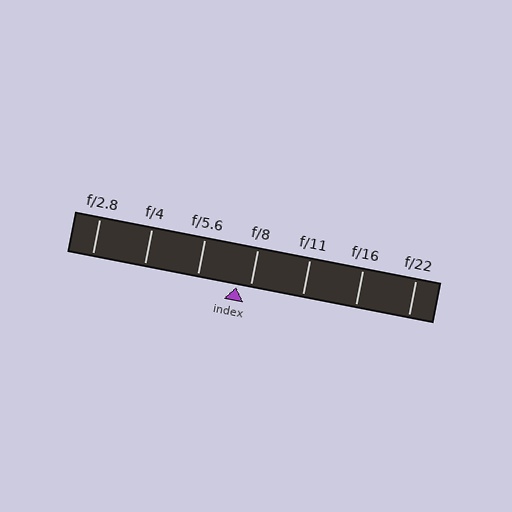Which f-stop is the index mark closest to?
The index mark is closest to f/8.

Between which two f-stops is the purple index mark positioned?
The index mark is between f/5.6 and f/8.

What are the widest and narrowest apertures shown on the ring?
The widest aperture shown is f/2.8 and the narrowest is f/22.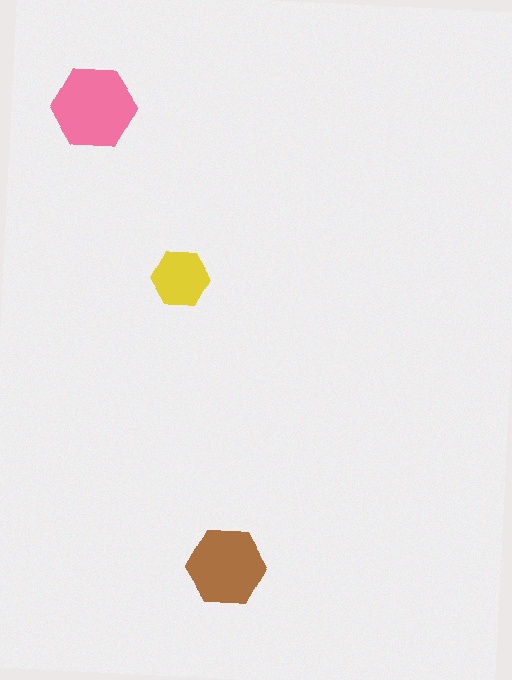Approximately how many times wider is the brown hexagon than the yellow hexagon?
About 1.5 times wider.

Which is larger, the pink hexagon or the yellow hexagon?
The pink one.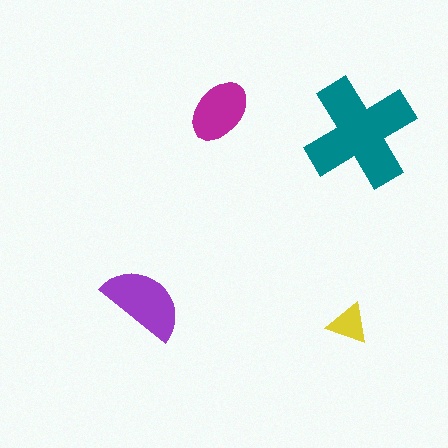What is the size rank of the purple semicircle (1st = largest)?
2nd.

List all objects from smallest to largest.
The yellow triangle, the magenta ellipse, the purple semicircle, the teal cross.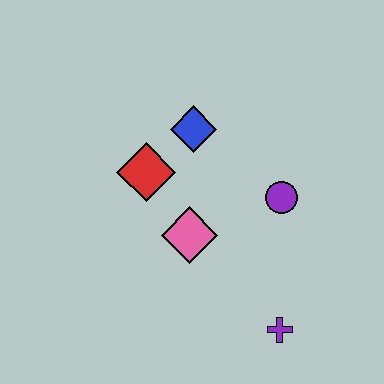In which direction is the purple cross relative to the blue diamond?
The purple cross is below the blue diamond.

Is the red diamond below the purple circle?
No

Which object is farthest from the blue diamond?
The purple cross is farthest from the blue diamond.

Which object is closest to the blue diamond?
The red diamond is closest to the blue diamond.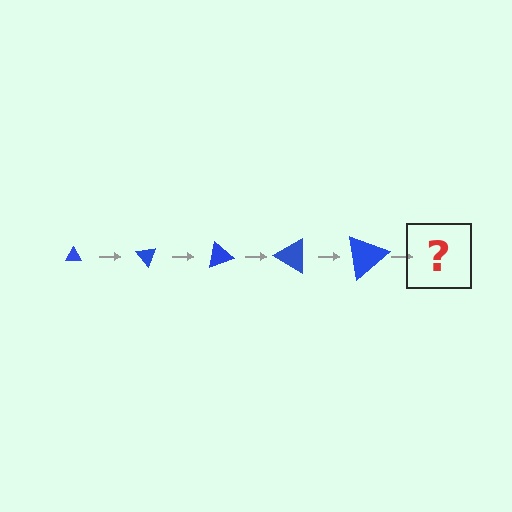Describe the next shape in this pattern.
It should be a triangle, larger than the previous one and rotated 250 degrees from the start.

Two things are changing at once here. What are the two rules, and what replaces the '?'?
The two rules are that the triangle grows larger each step and it rotates 50 degrees each step. The '?' should be a triangle, larger than the previous one and rotated 250 degrees from the start.